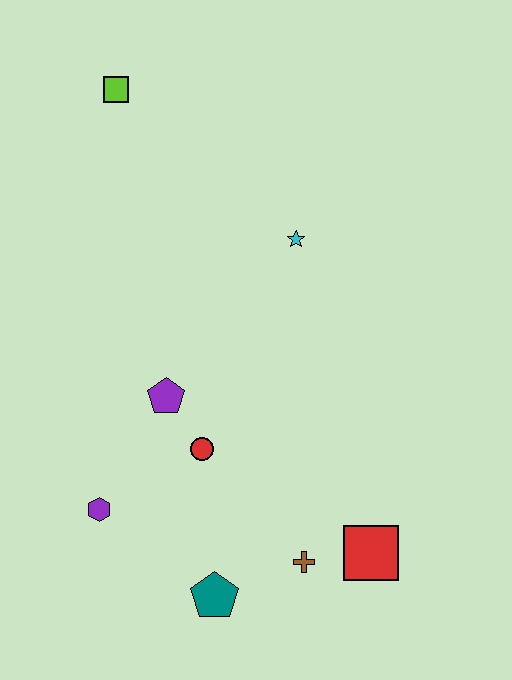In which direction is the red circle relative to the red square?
The red circle is to the left of the red square.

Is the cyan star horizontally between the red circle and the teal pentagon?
No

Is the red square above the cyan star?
No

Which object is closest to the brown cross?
The red square is closest to the brown cross.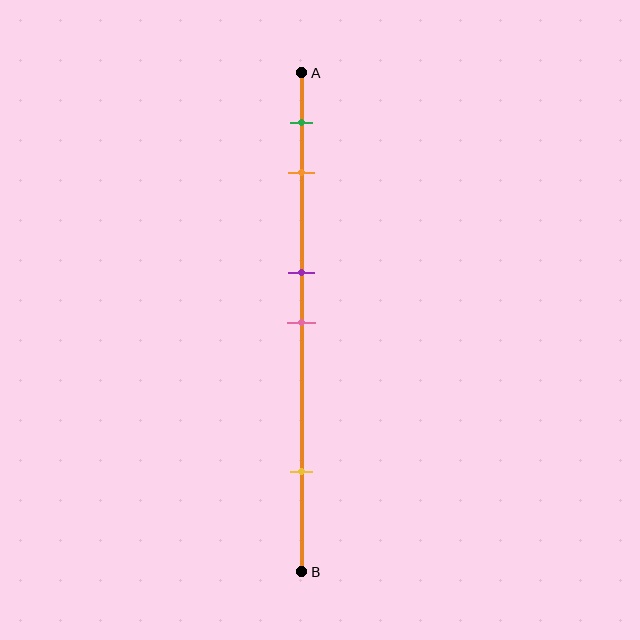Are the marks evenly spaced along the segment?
No, the marks are not evenly spaced.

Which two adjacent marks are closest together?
The purple and pink marks are the closest adjacent pair.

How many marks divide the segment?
There are 5 marks dividing the segment.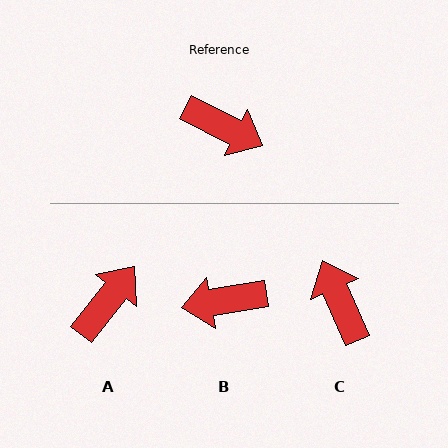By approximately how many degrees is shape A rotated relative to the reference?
Approximately 78 degrees counter-clockwise.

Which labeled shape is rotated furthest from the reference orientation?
B, about 144 degrees away.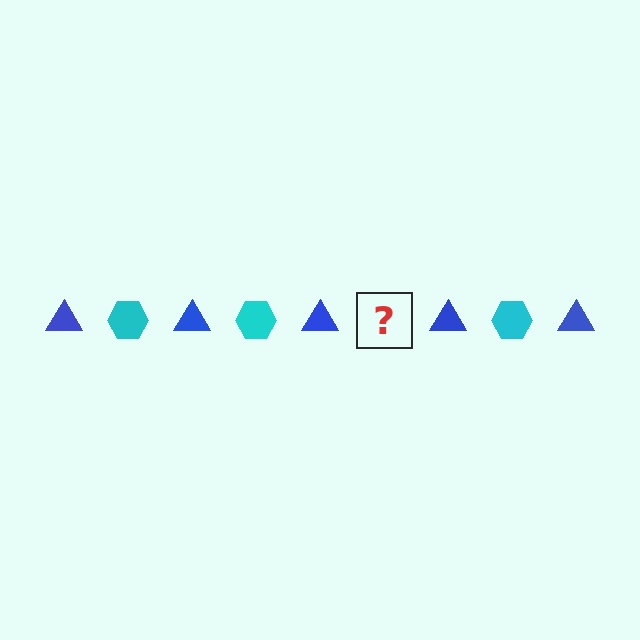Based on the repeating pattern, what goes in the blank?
The blank should be a cyan hexagon.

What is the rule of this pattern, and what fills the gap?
The rule is that the pattern alternates between blue triangle and cyan hexagon. The gap should be filled with a cyan hexagon.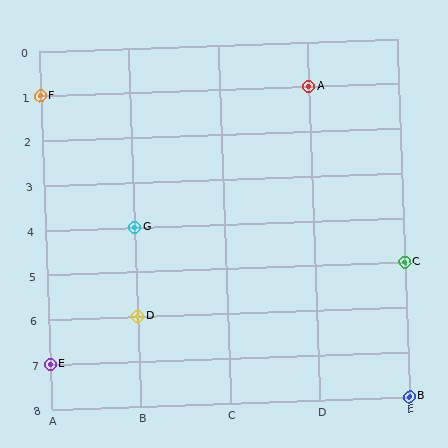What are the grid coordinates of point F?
Point F is at grid coordinates (A, 1).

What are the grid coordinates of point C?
Point C is at grid coordinates (E, 5).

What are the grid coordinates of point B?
Point B is at grid coordinates (E, 8).